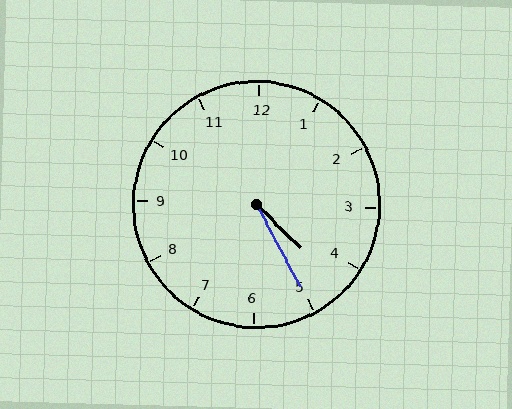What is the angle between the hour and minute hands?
Approximately 18 degrees.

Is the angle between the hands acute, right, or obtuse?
It is acute.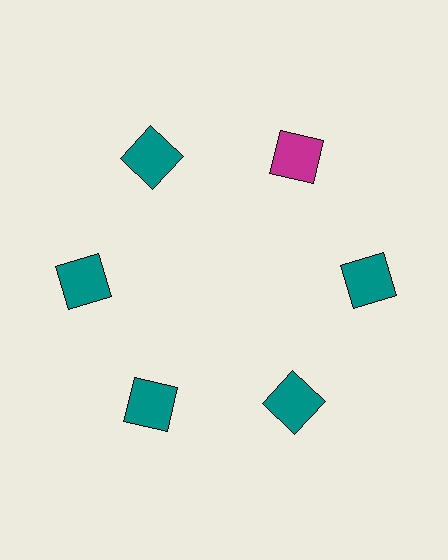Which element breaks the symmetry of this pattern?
The magenta square at roughly the 1 o'clock position breaks the symmetry. All other shapes are teal squares.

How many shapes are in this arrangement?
There are 6 shapes arranged in a ring pattern.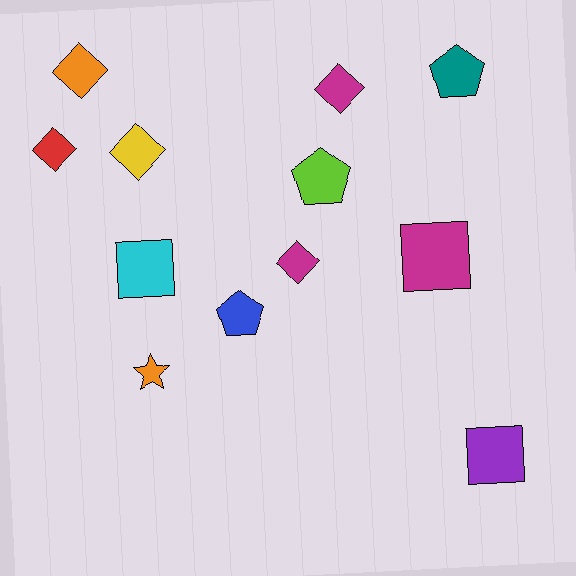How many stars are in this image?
There is 1 star.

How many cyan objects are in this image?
There is 1 cyan object.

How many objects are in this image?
There are 12 objects.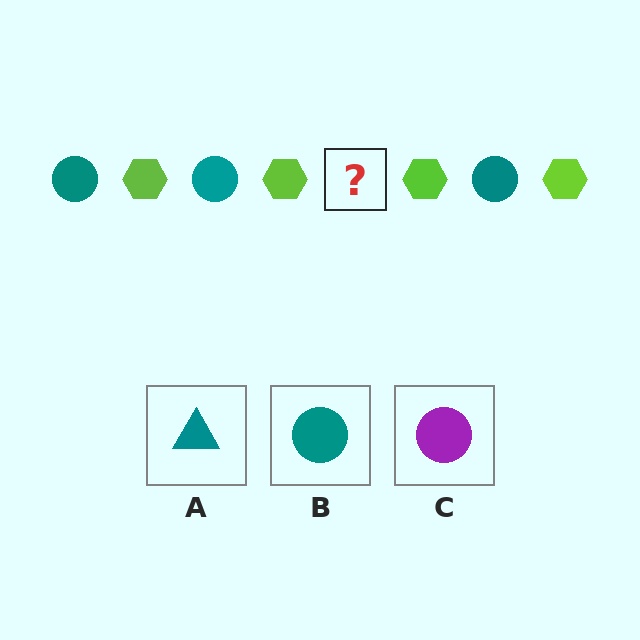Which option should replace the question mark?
Option B.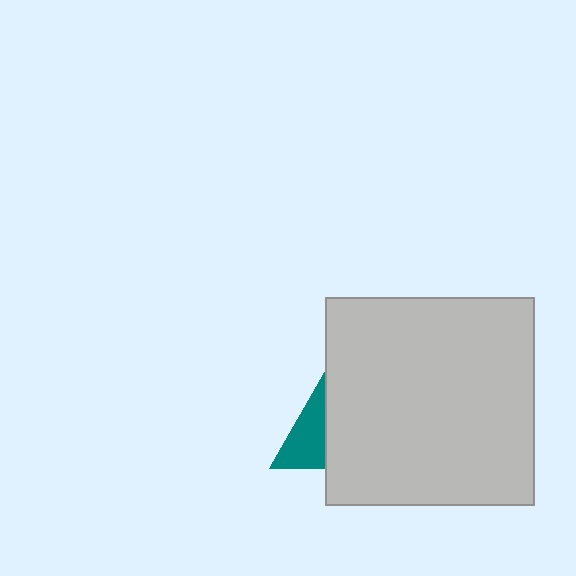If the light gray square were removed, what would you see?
You would see the complete teal triangle.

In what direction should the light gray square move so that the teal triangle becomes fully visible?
The light gray square should move right. That is the shortest direction to clear the overlap and leave the teal triangle fully visible.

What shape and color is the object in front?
The object in front is a light gray square.